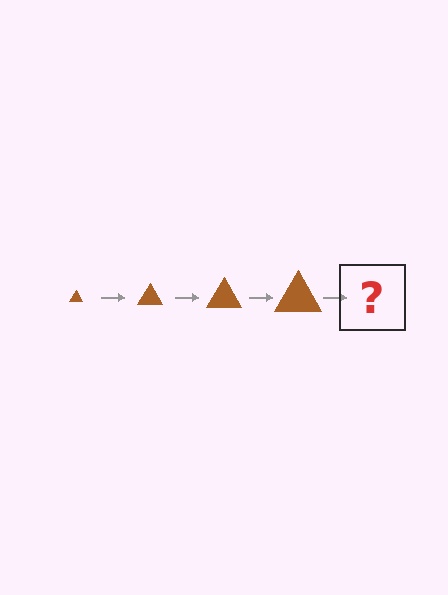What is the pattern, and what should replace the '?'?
The pattern is that the triangle gets progressively larger each step. The '?' should be a brown triangle, larger than the previous one.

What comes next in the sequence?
The next element should be a brown triangle, larger than the previous one.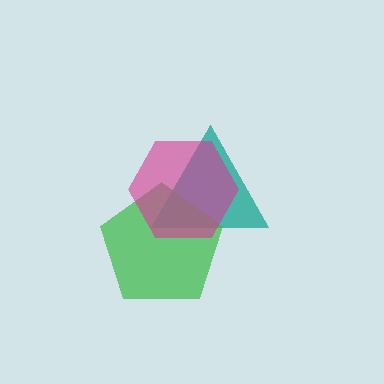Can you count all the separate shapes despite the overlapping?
Yes, there are 3 separate shapes.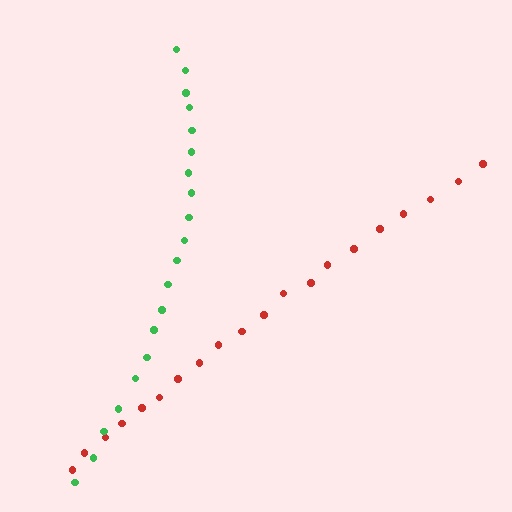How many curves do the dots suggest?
There are 2 distinct paths.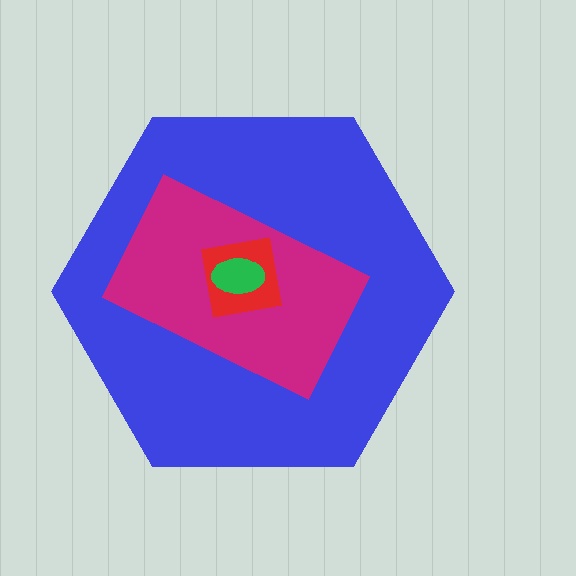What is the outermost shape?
The blue hexagon.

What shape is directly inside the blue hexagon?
The magenta rectangle.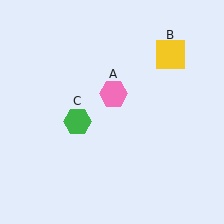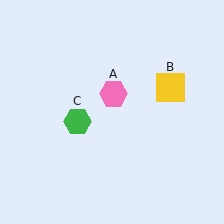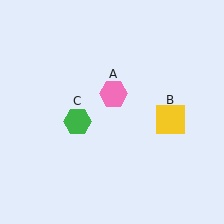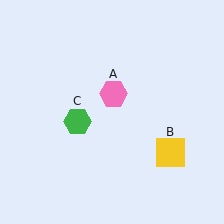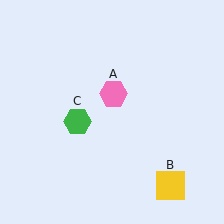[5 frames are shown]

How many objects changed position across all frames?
1 object changed position: yellow square (object B).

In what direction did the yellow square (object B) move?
The yellow square (object B) moved down.